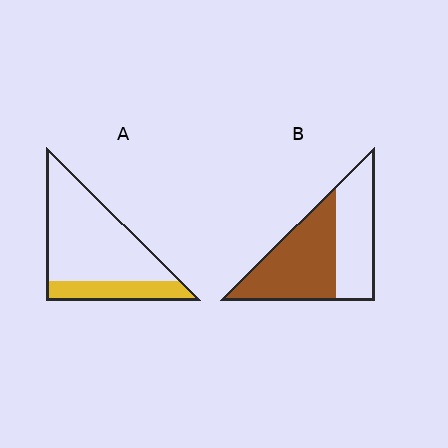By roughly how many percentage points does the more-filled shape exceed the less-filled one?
By roughly 30 percentage points (B over A).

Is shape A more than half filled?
No.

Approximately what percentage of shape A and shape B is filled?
A is approximately 25% and B is approximately 55%.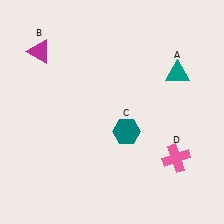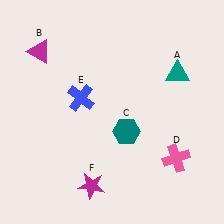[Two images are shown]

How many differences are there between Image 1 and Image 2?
There are 2 differences between the two images.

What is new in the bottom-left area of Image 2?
A magenta star (F) was added in the bottom-left area of Image 2.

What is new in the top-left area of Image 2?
A blue cross (E) was added in the top-left area of Image 2.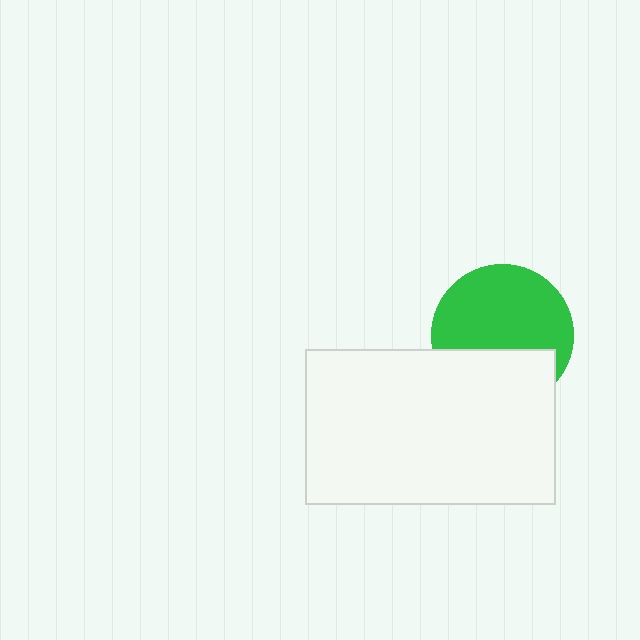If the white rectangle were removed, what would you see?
You would see the complete green circle.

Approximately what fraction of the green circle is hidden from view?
Roughly 35% of the green circle is hidden behind the white rectangle.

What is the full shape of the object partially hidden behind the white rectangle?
The partially hidden object is a green circle.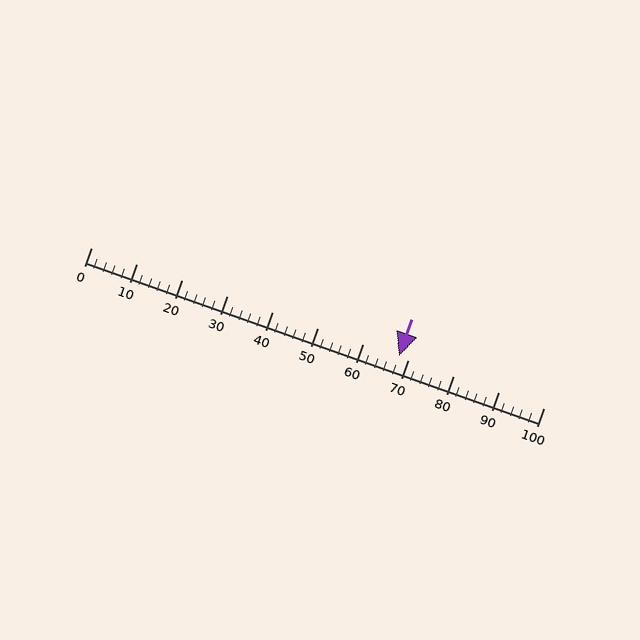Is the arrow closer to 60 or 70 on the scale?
The arrow is closer to 70.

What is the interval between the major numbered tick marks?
The major tick marks are spaced 10 units apart.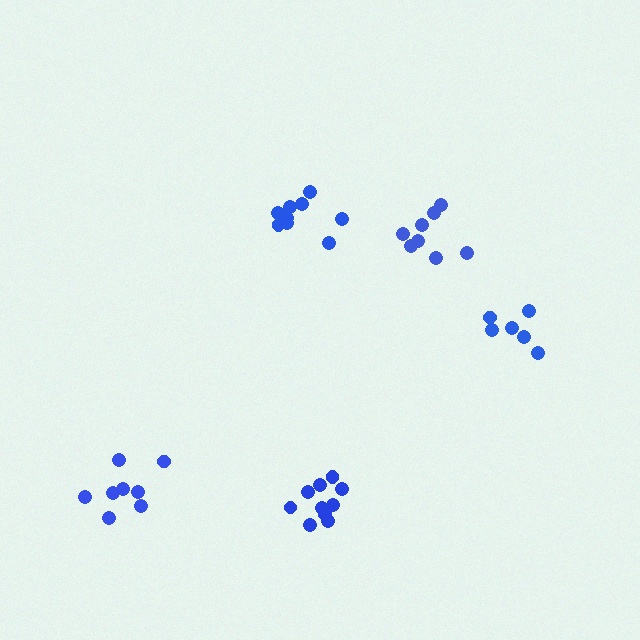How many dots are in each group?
Group 1: 10 dots, Group 2: 8 dots, Group 3: 9 dots, Group 4: 8 dots, Group 5: 6 dots (41 total).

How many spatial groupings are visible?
There are 5 spatial groupings.